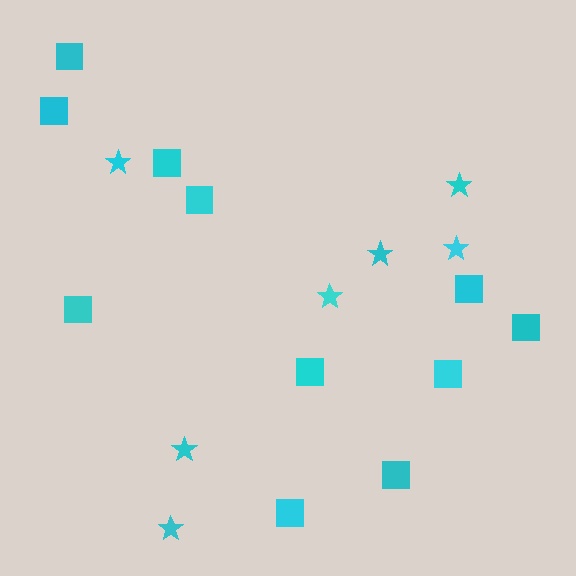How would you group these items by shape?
There are 2 groups: one group of stars (7) and one group of squares (11).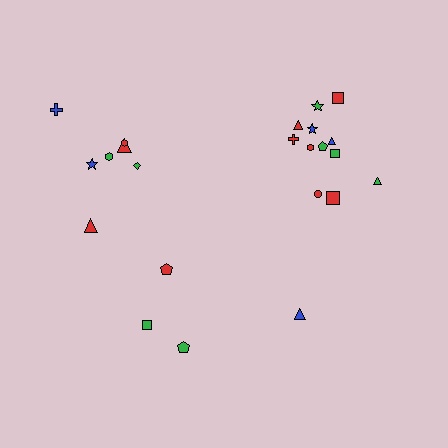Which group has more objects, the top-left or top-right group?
The top-right group.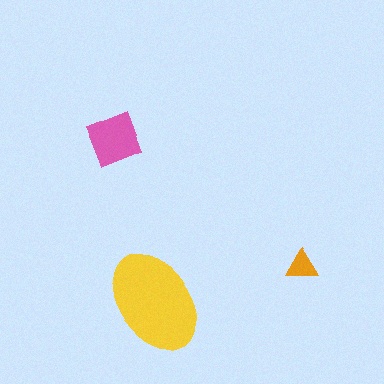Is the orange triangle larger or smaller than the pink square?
Smaller.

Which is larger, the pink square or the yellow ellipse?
The yellow ellipse.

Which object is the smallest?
The orange triangle.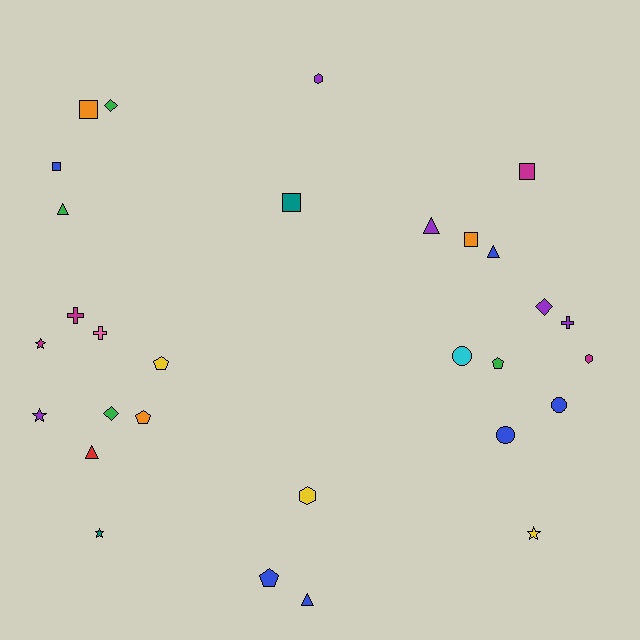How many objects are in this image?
There are 30 objects.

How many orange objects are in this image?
There are 3 orange objects.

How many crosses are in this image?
There are 3 crosses.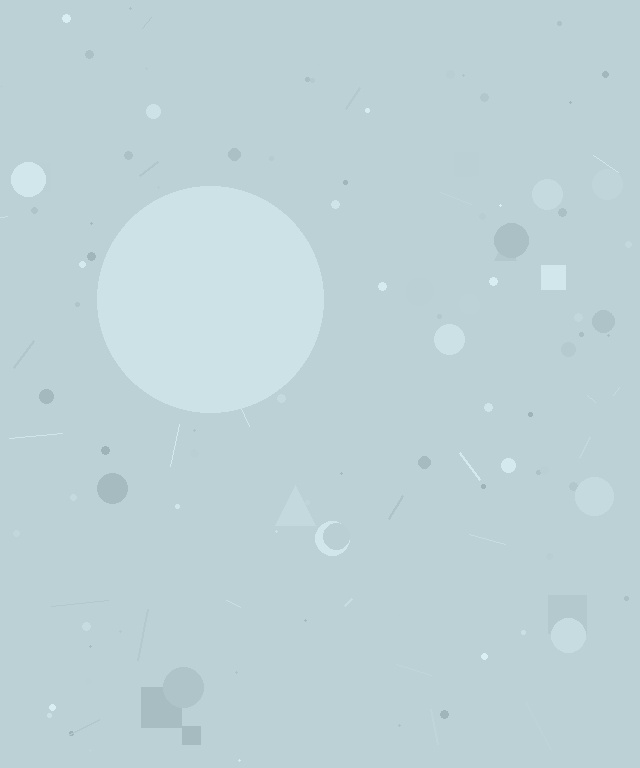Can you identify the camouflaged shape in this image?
The camouflaged shape is a circle.